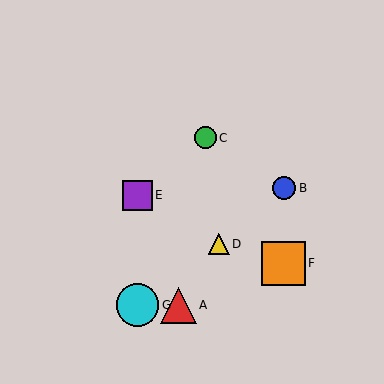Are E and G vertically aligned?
Yes, both are at x≈137.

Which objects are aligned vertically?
Objects E, G are aligned vertically.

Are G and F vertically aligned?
No, G is at x≈137 and F is at x≈283.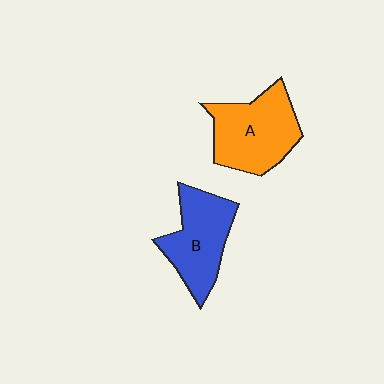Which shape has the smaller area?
Shape B (blue).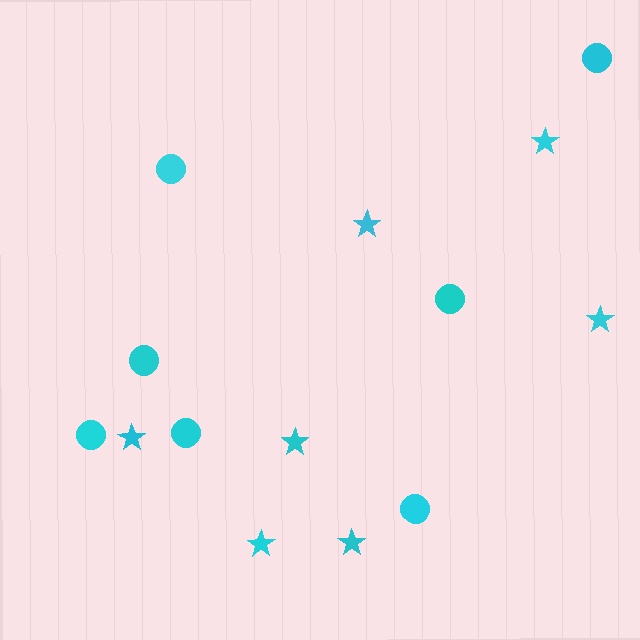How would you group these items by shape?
There are 2 groups: one group of circles (7) and one group of stars (7).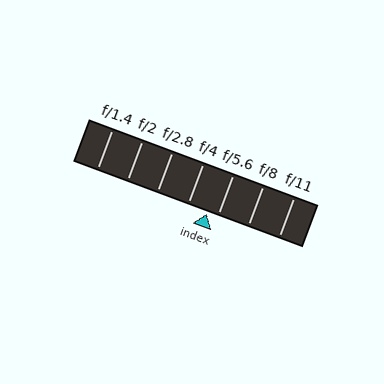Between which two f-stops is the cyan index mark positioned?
The index mark is between f/4 and f/5.6.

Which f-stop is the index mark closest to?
The index mark is closest to f/5.6.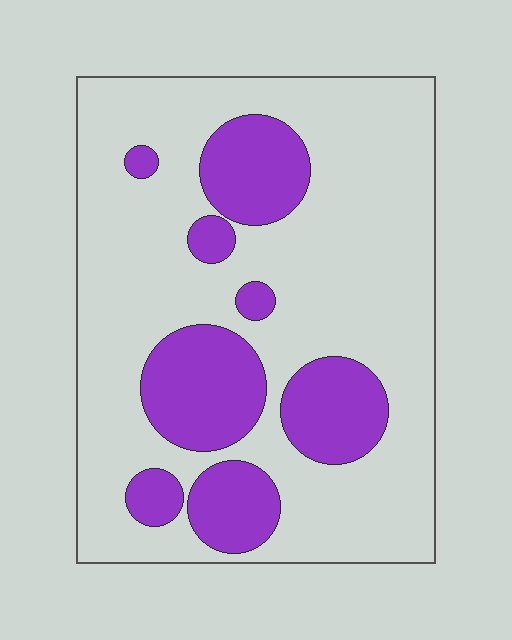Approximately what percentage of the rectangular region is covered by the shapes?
Approximately 25%.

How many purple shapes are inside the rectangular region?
8.